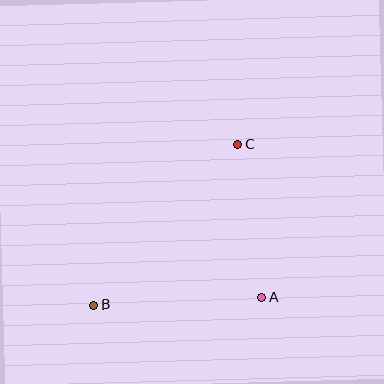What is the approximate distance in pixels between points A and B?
The distance between A and B is approximately 168 pixels.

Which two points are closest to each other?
Points A and C are closest to each other.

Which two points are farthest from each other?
Points B and C are farthest from each other.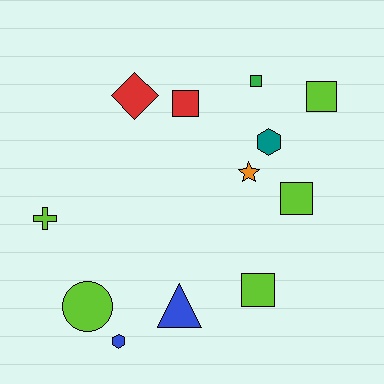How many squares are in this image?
There are 5 squares.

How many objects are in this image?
There are 12 objects.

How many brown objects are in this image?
There are no brown objects.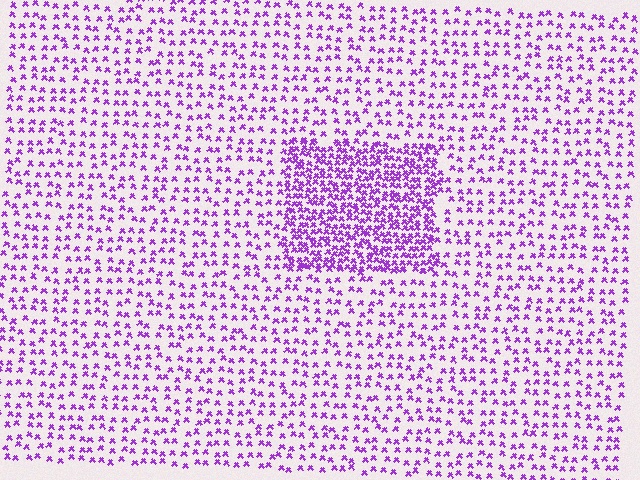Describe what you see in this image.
The image contains small purple elements arranged at two different densities. A rectangle-shaped region is visible where the elements are more densely packed than the surrounding area.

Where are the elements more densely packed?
The elements are more densely packed inside the rectangle boundary.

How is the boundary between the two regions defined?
The boundary is defined by a change in element density (approximately 2.3x ratio). All elements are the same color, size, and shape.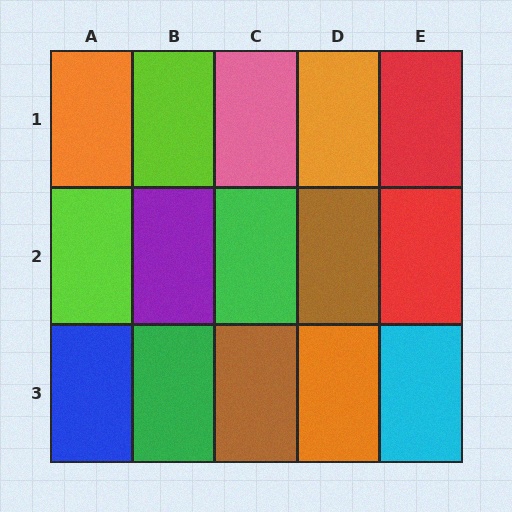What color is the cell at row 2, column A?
Lime.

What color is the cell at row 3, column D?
Orange.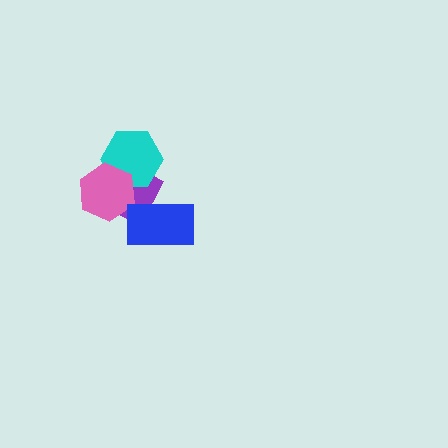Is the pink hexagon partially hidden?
No, no other shape covers it.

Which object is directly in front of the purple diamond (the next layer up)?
The cyan hexagon is directly in front of the purple diamond.